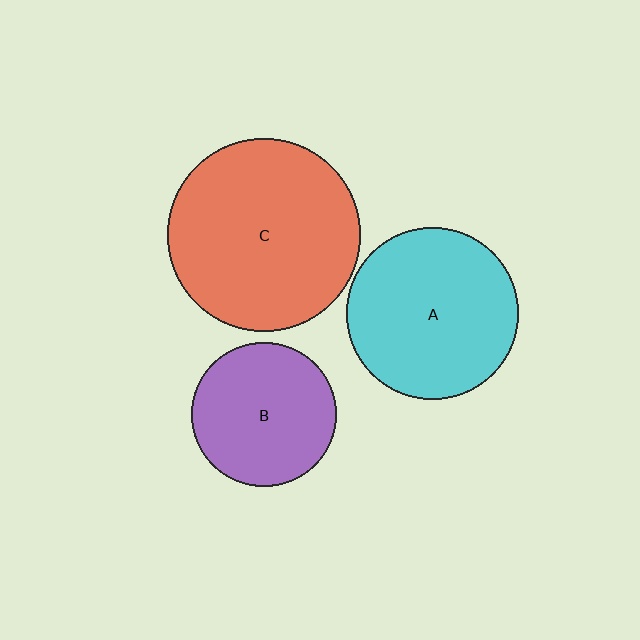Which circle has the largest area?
Circle C (red).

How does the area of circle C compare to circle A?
Approximately 1.3 times.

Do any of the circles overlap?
No, none of the circles overlap.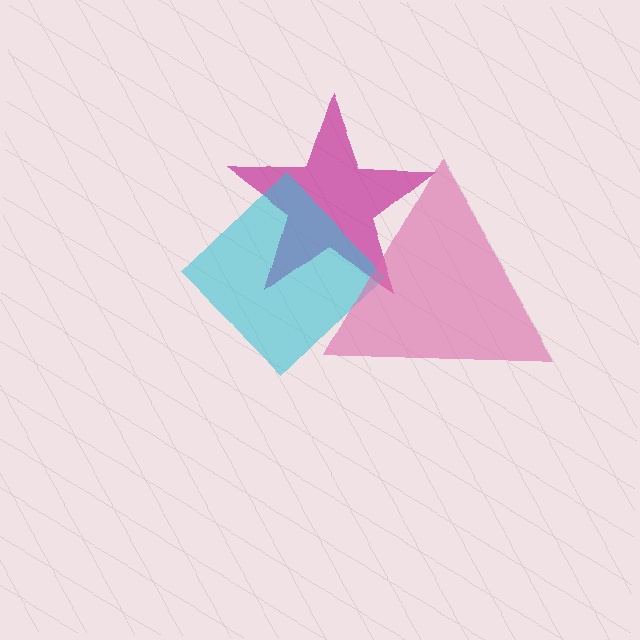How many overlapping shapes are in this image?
There are 3 overlapping shapes in the image.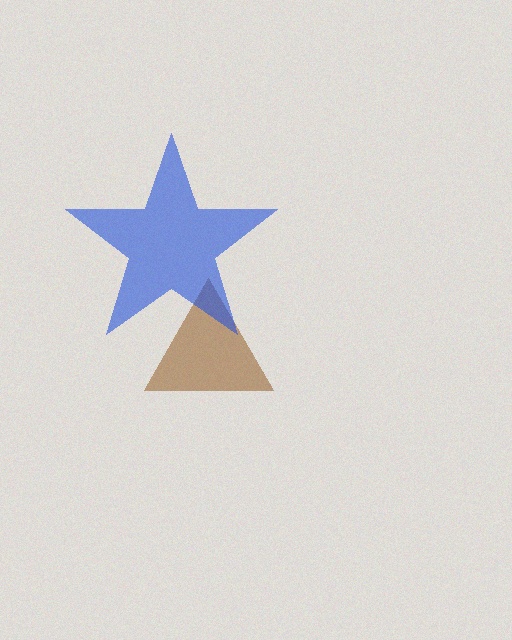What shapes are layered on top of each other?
The layered shapes are: a brown triangle, a blue star.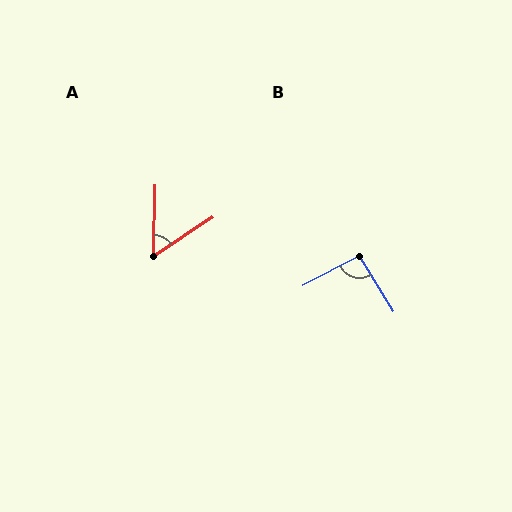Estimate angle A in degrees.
Approximately 55 degrees.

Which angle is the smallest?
A, at approximately 55 degrees.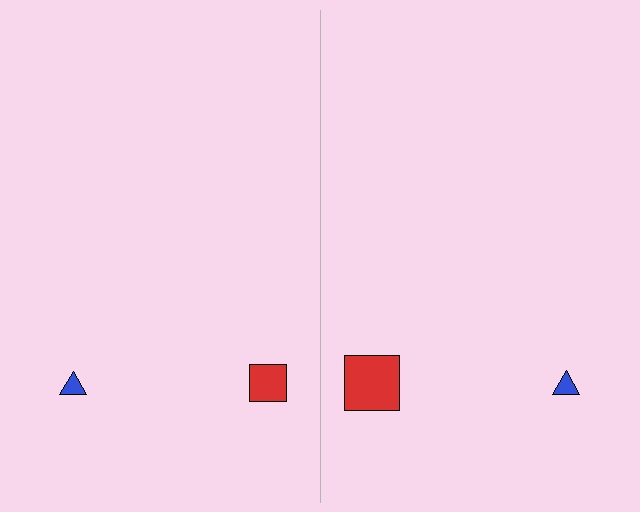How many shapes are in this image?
There are 4 shapes in this image.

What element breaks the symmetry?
The red square on the right side has a different size than its mirror counterpart.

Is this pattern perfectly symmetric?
No, the pattern is not perfectly symmetric. The red square on the right side has a different size than its mirror counterpart.